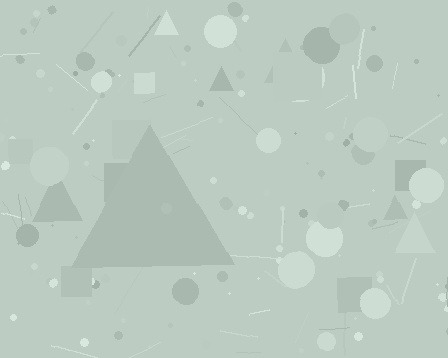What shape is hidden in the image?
A triangle is hidden in the image.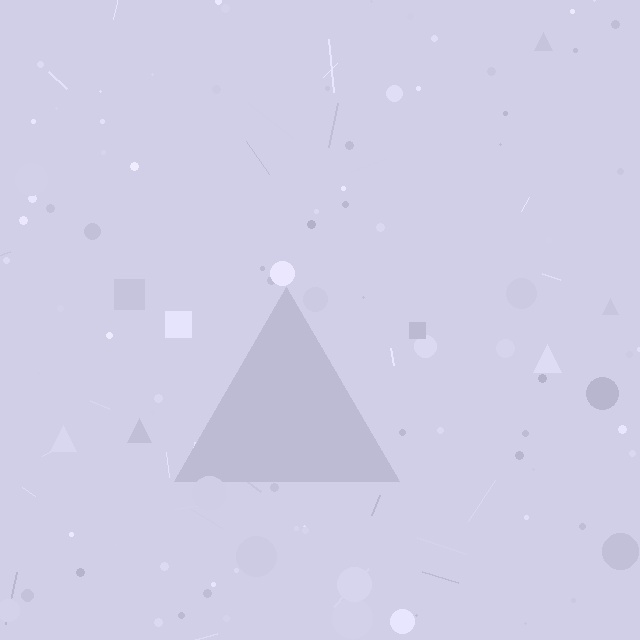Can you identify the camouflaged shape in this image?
The camouflaged shape is a triangle.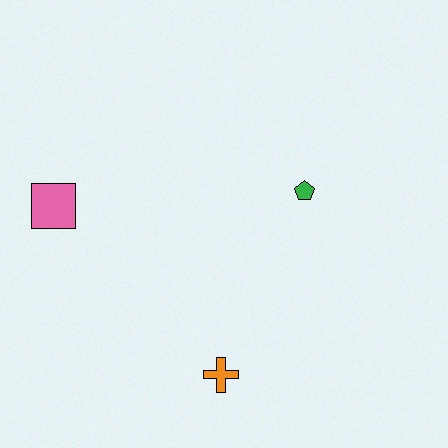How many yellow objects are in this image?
There are no yellow objects.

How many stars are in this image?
There are no stars.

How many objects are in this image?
There are 3 objects.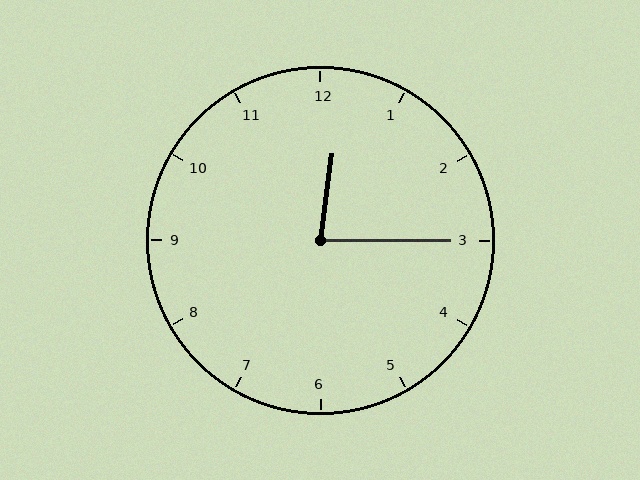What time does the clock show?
12:15.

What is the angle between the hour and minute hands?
Approximately 82 degrees.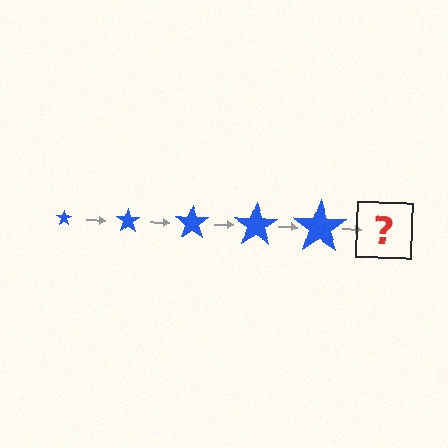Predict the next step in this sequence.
The next step is a blue star, larger than the previous one.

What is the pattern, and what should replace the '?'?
The pattern is that the star gets progressively larger each step. The '?' should be a blue star, larger than the previous one.